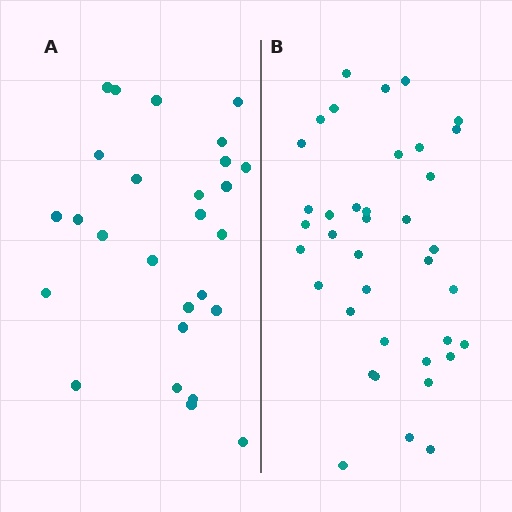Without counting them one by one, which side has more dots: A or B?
Region B (the right region) has more dots.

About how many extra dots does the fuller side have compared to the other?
Region B has roughly 12 or so more dots than region A.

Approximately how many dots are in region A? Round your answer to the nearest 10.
About 30 dots. (The exact count is 27, which rounds to 30.)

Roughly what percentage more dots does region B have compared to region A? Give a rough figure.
About 40% more.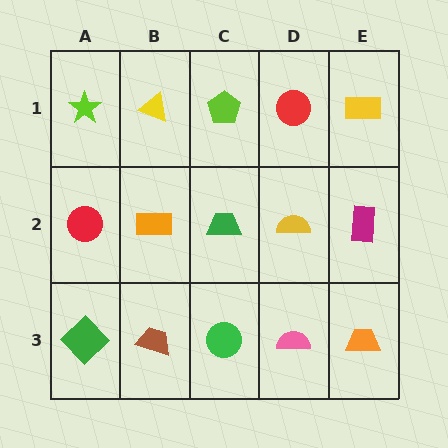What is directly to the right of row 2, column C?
A yellow semicircle.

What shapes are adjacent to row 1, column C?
A green trapezoid (row 2, column C), a yellow triangle (row 1, column B), a red circle (row 1, column D).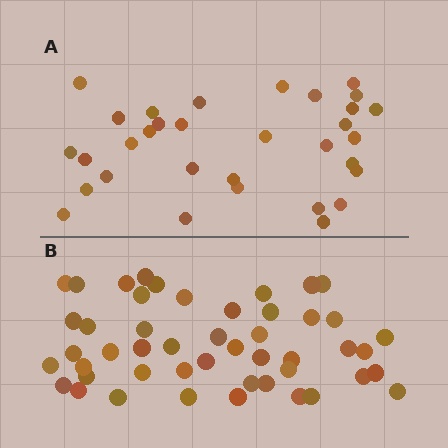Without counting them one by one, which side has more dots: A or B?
Region B (the bottom region) has more dots.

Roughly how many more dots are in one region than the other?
Region B has approximately 15 more dots than region A.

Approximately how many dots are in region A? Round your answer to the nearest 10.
About 30 dots. (The exact count is 32, which rounds to 30.)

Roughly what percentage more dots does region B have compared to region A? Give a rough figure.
About 50% more.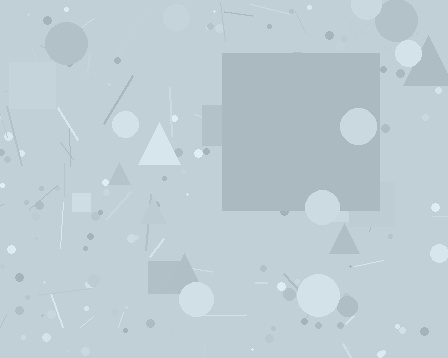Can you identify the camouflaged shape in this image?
The camouflaged shape is a square.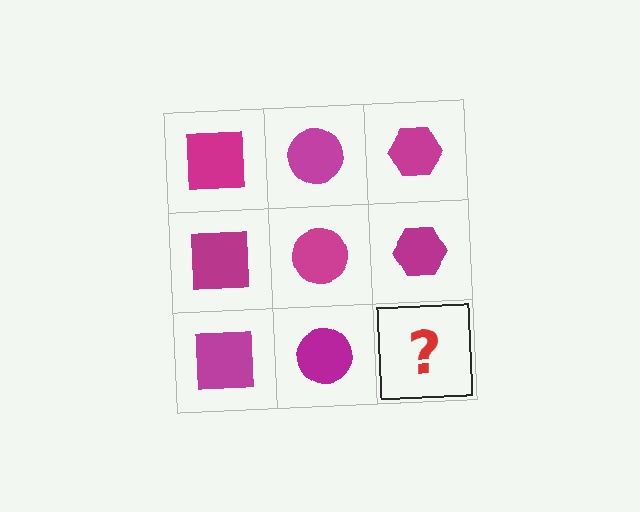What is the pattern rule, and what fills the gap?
The rule is that each column has a consistent shape. The gap should be filled with a magenta hexagon.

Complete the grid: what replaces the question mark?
The question mark should be replaced with a magenta hexagon.